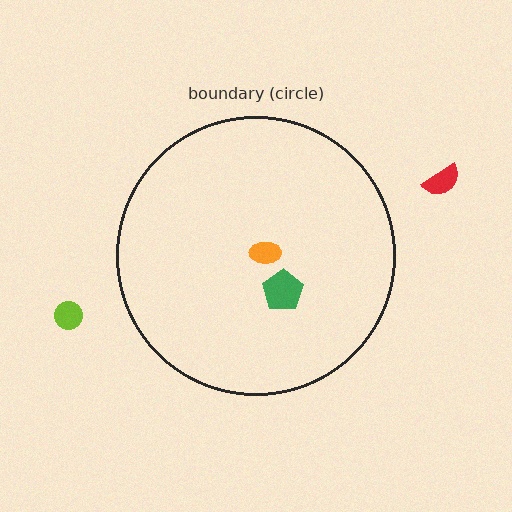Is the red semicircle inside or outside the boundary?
Outside.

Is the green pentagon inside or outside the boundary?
Inside.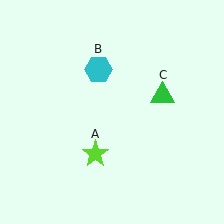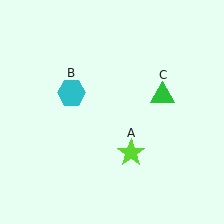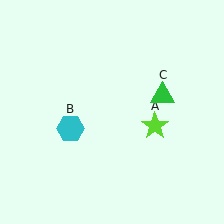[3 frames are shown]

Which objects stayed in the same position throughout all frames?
Green triangle (object C) remained stationary.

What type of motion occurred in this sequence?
The lime star (object A), cyan hexagon (object B) rotated counterclockwise around the center of the scene.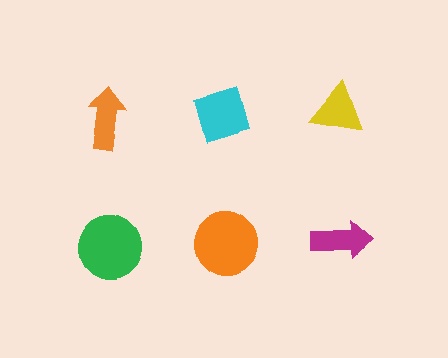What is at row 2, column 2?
An orange circle.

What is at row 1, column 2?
A cyan diamond.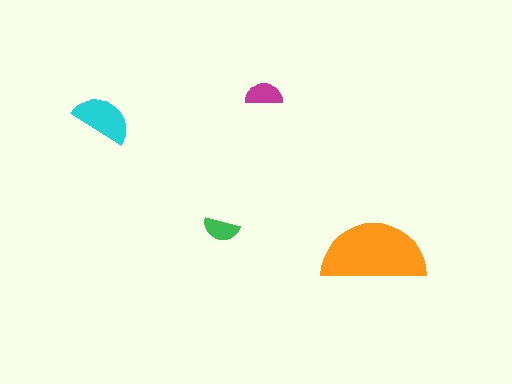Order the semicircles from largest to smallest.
the orange one, the cyan one, the magenta one, the green one.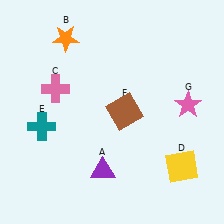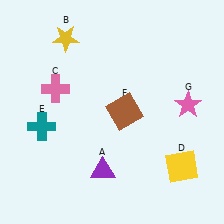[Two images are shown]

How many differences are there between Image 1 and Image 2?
There is 1 difference between the two images.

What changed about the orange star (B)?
In Image 1, B is orange. In Image 2, it changed to yellow.